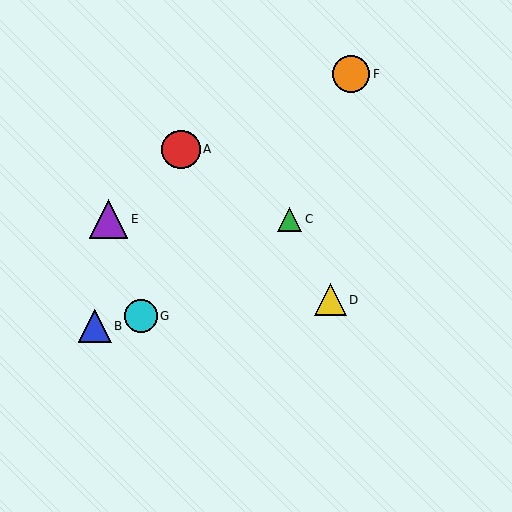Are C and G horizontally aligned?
No, C is at y≈219 and G is at y≈316.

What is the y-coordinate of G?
Object G is at y≈316.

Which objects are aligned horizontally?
Objects C, E are aligned horizontally.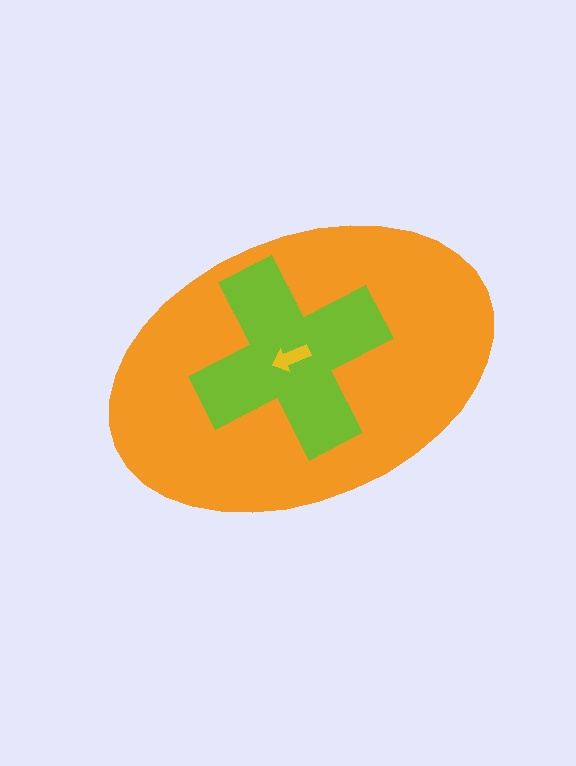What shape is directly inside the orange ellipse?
The lime cross.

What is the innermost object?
The yellow arrow.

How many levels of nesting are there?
3.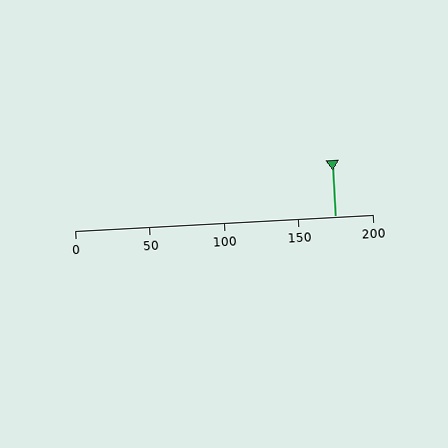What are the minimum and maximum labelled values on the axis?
The axis runs from 0 to 200.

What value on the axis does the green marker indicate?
The marker indicates approximately 175.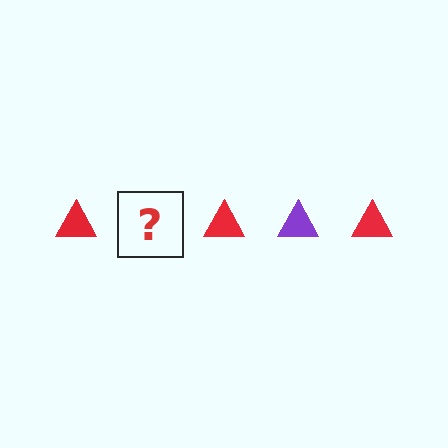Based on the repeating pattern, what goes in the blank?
The blank should be a purple triangle.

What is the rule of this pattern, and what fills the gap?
The rule is that the pattern cycles through red, purple triangles. The gap should be filled with a purple triangle.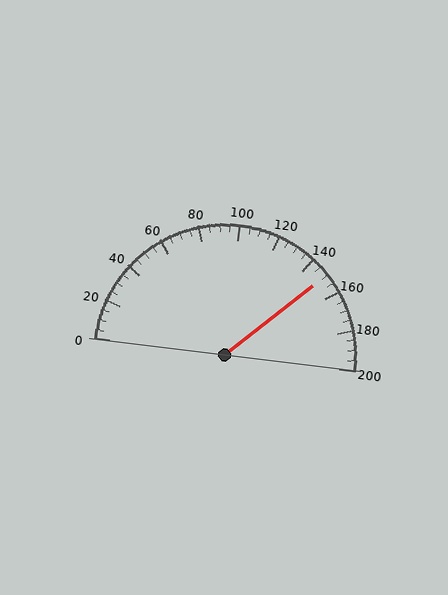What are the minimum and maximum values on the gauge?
The gauge ranges from 0 to 200.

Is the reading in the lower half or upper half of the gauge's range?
The reading is in the upper half of the range (0 to 200).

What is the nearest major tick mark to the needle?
The nearest major tick mark is 160.